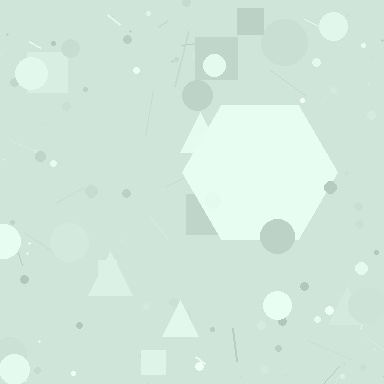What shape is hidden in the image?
A hexagon is hidden in the image.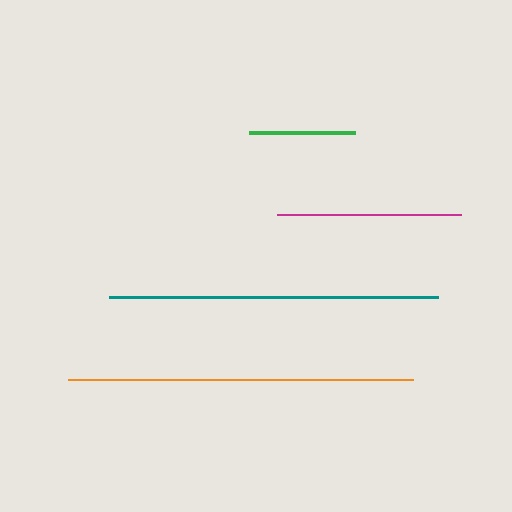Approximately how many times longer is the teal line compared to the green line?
The teal line is approximately 3.1 times the length of the green line.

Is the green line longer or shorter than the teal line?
The teal line is longer than the green line.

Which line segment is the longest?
The orange line is the longest at approximately 344 pixels.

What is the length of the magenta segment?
The magenta segment is approximately 184 pixels long.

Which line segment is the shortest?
The green line is the shortest at approximately 106 pixels.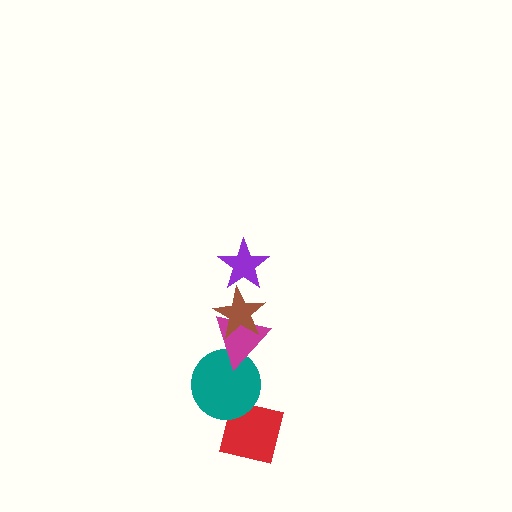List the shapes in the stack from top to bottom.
From top to bottom: the purple star, the brown star, the magenta triangle, the teal circle, the red square.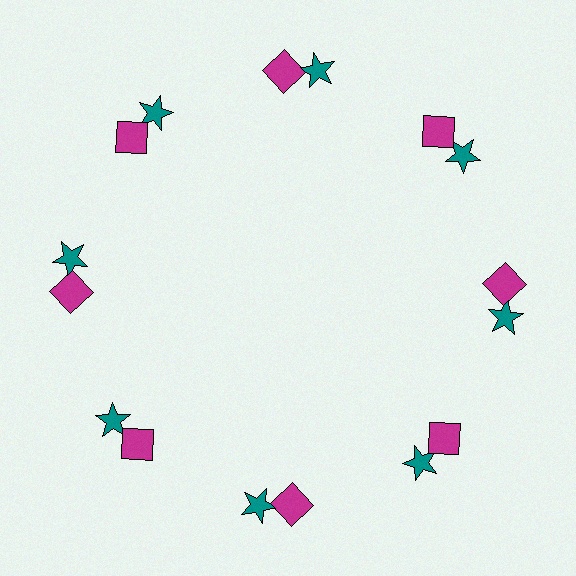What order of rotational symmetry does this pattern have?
This pattern has 8-fold rotational symmetry.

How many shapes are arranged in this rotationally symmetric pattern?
There are 16 shapes, arranged in 8 groups of 2.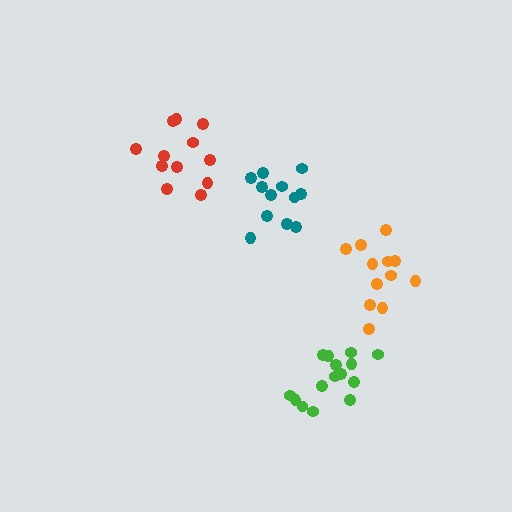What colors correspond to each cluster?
The clusters are colored: teal, green, red, orange.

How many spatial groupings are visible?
There are 4 spatial groupings.